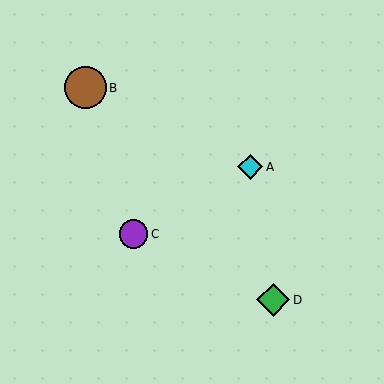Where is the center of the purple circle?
The center of the purple circle is at (134, 234).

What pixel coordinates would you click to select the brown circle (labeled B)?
Click at (86, 88) to select the brown circle B.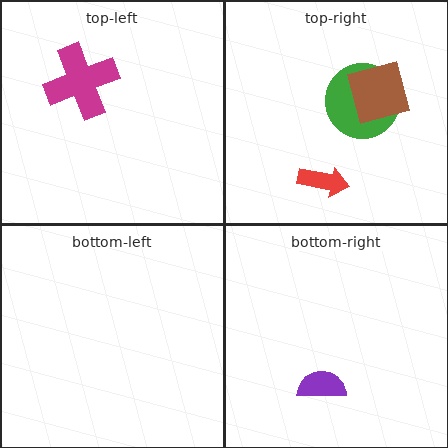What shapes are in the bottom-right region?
The purple semicircle.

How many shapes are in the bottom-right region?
1.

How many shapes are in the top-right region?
3.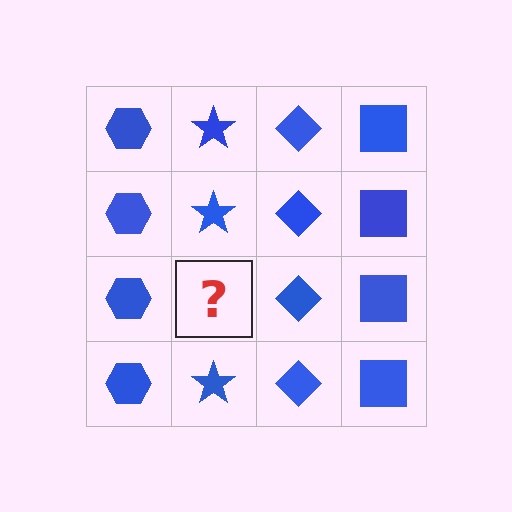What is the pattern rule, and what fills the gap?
The rule is that each column has a consistent shape. The gap should be filled with a blue star.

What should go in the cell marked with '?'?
The missing cell should contain a blue star.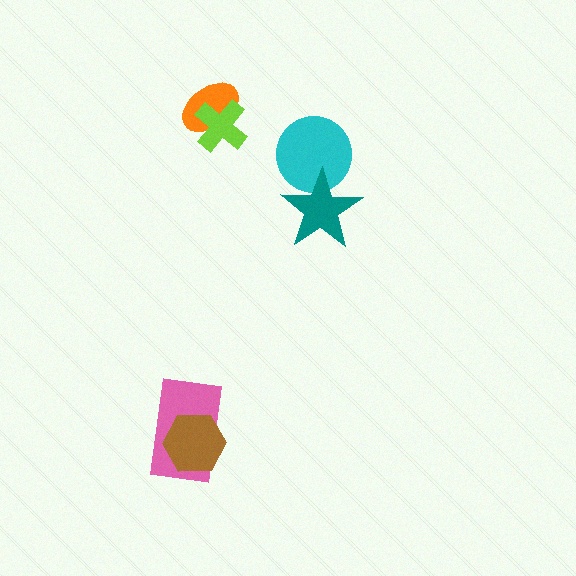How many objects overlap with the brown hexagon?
1 object overlaps with the brown hexagon.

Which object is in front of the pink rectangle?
The brown hexagon is in front of the pink rectangle.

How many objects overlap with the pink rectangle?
1 object overlaps with the pink rectangle.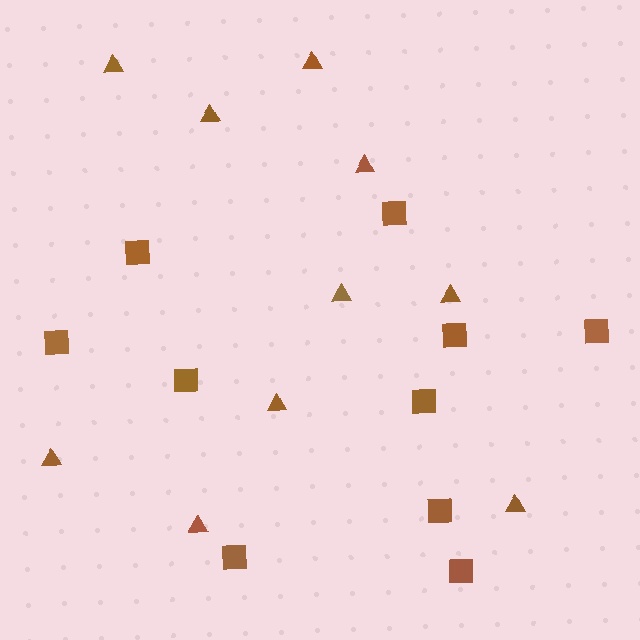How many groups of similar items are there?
There are 2 groups: one group of squares (10) and one group of triangles (10).